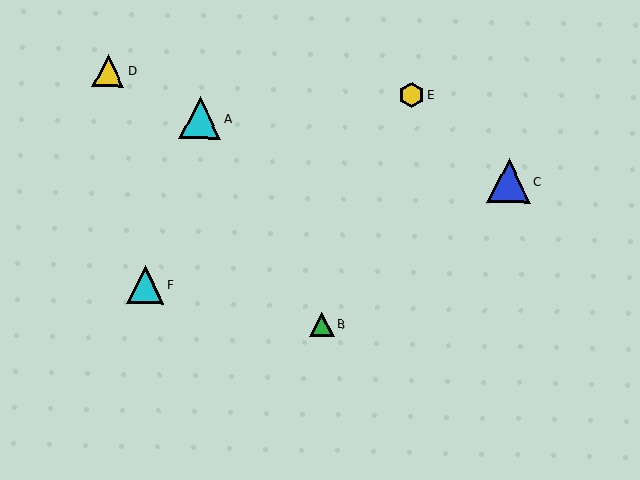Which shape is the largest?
The blue triangle (labeled C) is the largest.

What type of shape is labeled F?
Shape F is a cyan triangle.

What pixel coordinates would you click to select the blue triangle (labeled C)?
Click at (508, 181) to select the blue triangle C.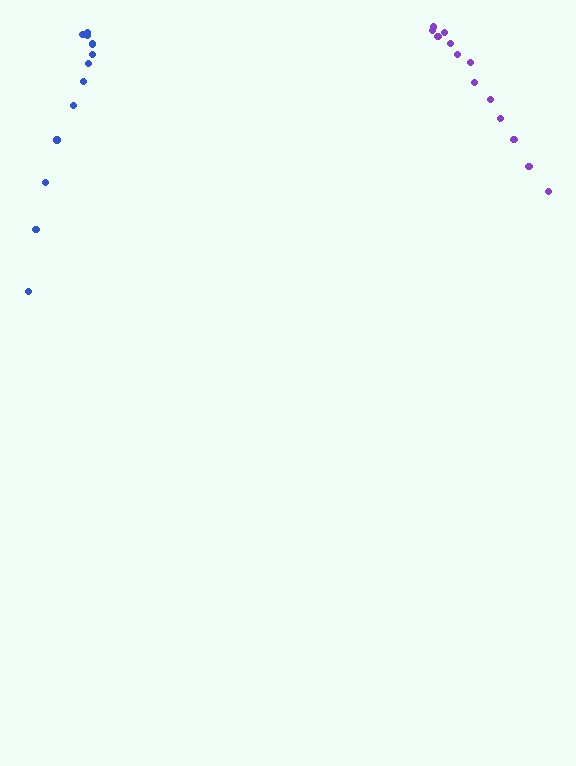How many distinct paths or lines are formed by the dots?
There are 2 distinct paths.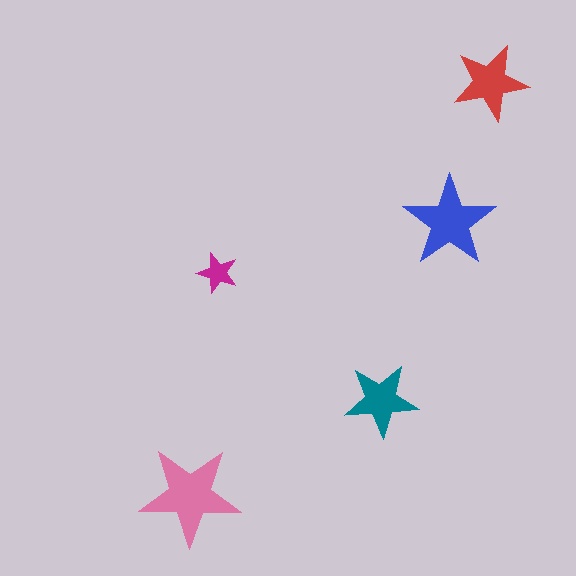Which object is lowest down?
The pink star is bottommost.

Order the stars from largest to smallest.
the pink one, the blue one, the red one, the teal one, the magenta one.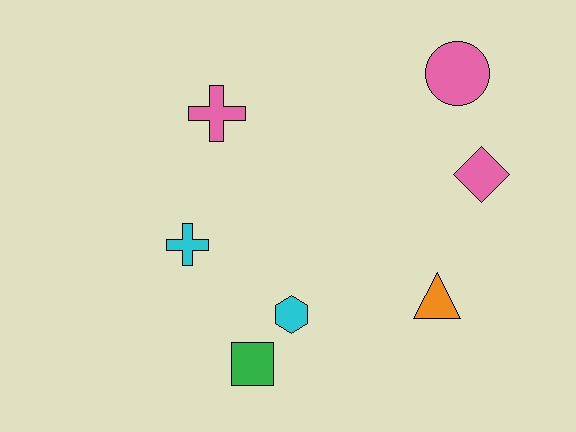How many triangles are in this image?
There is 1 triangle.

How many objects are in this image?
There are 7 objects.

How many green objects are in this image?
There is 1 green object.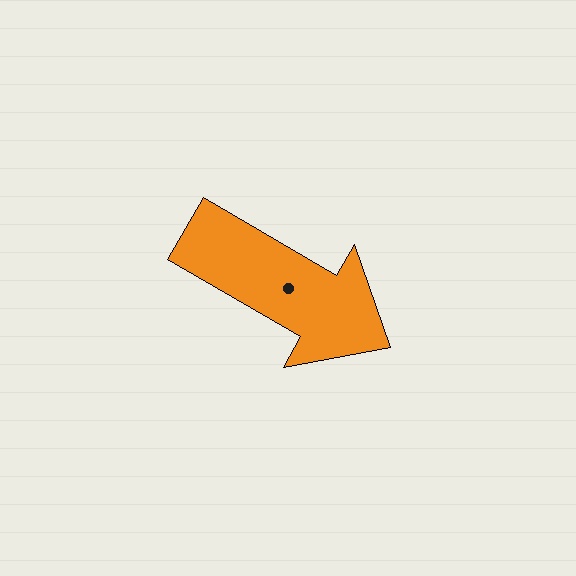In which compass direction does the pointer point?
Southeast.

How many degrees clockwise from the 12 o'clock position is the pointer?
Approximately 120 degrees.